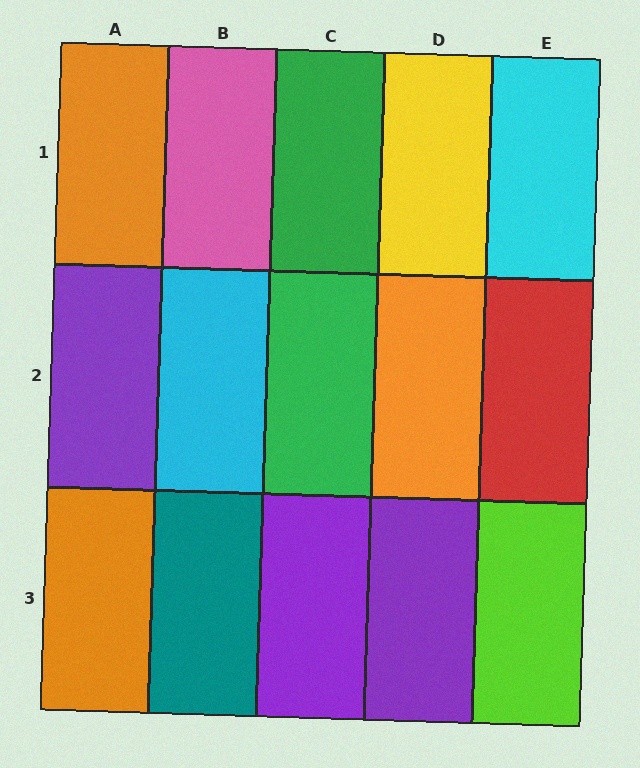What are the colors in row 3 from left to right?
Orange, teal, purple, purple, lime.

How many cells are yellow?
1 cell is yellow.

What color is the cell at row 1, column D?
Yellow.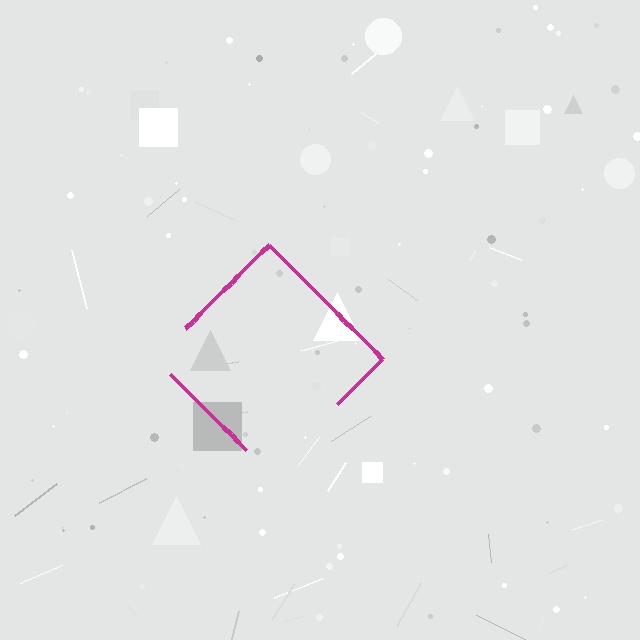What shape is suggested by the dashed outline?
The dashed outline suggests a diamond.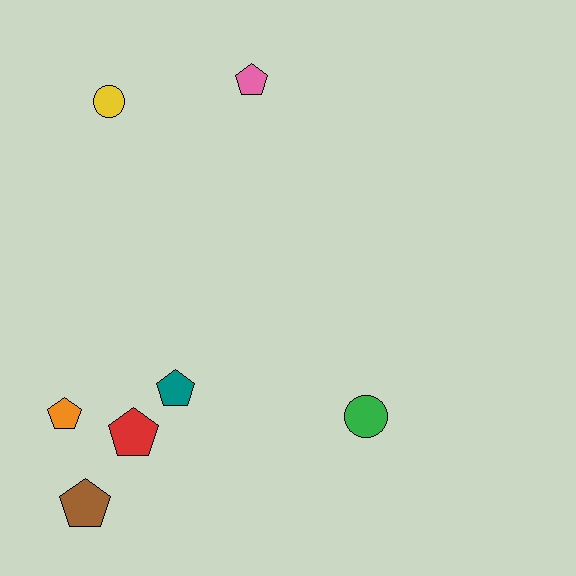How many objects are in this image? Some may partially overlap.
There are 7 objects.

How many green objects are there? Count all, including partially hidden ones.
There is 1 green object.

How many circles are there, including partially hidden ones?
There are 2 circles.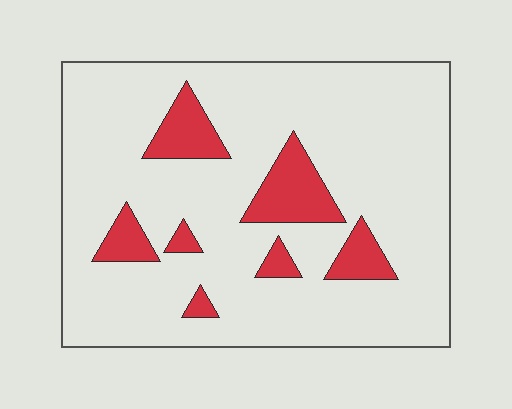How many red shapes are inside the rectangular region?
7.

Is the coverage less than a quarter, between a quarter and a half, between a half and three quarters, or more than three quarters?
Less than a quarter.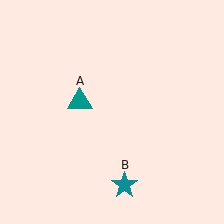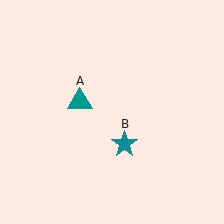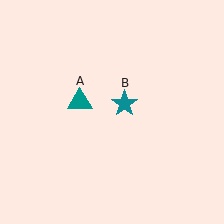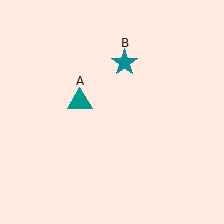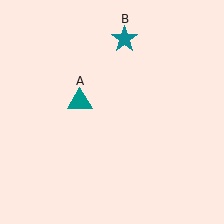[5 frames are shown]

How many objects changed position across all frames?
1 object changed position: teal star (object B).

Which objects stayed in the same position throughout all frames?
Teal triangle (object A) remained stationary.